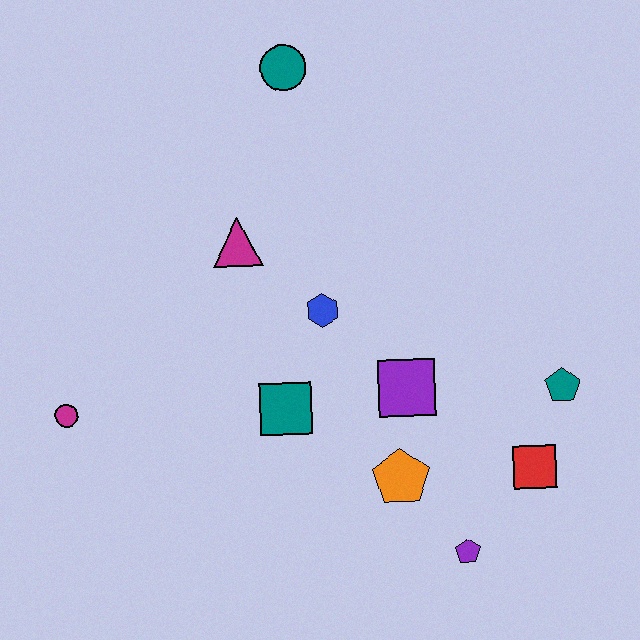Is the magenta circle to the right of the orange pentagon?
No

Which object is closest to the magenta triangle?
The blue hexagon is closest to the magenta triangle.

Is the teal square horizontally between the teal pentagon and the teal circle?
No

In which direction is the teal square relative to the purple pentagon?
The teal square is to the left of the purple pentagon.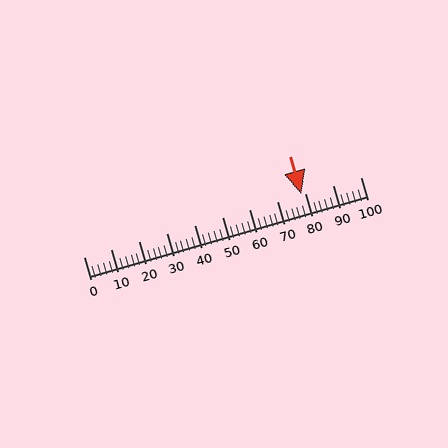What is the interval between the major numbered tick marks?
The major tick marks are spaced 10 units apart.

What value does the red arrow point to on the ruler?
The red arrow points to approximately 79.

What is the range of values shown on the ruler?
The ruler shows values from 0 to 100.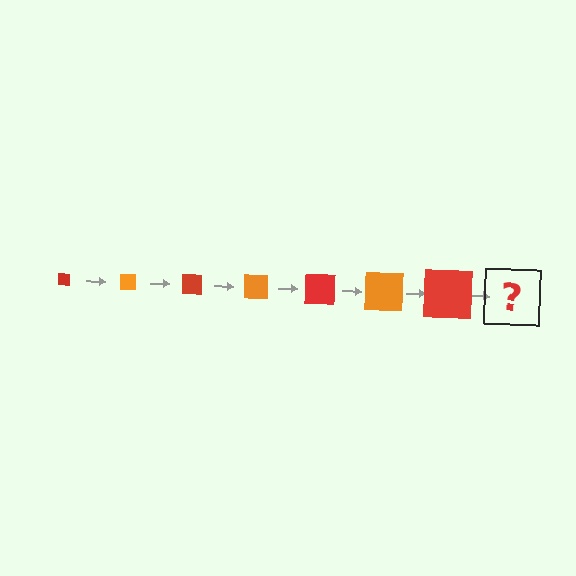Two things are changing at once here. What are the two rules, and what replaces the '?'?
The two rules are that the square grows larger each step and the color cycles through red and orange. The '?' should be an orange square, larger than the previous one.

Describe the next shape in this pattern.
It should be an orange square, larger than the previous one.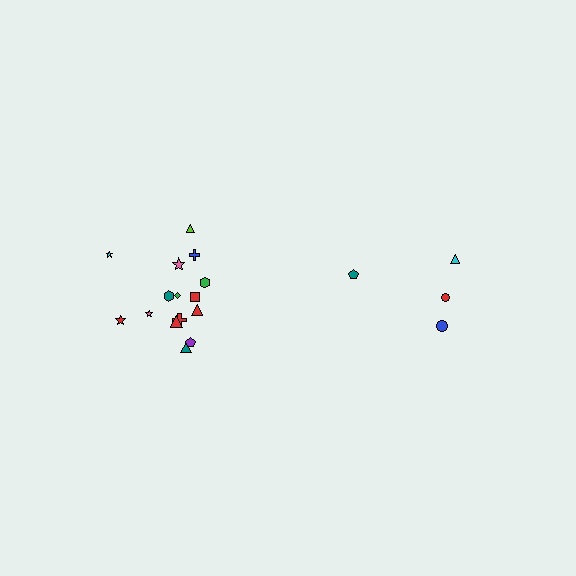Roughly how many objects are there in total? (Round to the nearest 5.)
Roughly 20 objects in total.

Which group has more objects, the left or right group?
The left group.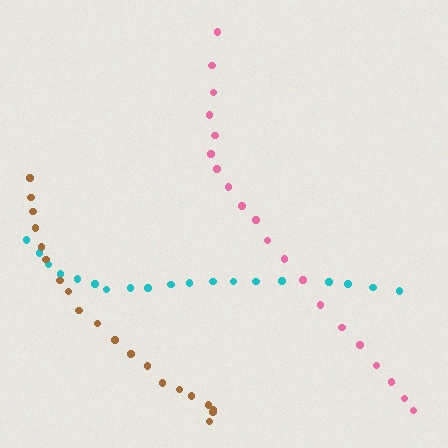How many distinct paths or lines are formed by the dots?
There are 3 distinct paths.